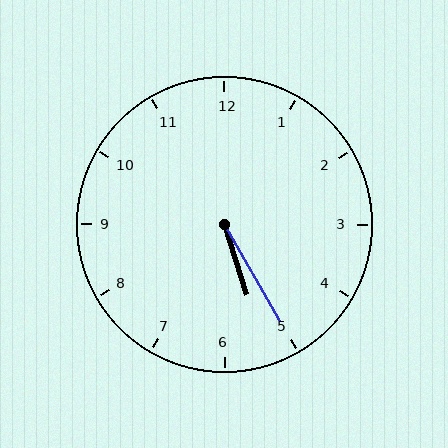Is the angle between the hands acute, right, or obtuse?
It is acute.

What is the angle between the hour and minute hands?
Approximately 12 degrees.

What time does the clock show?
5:25.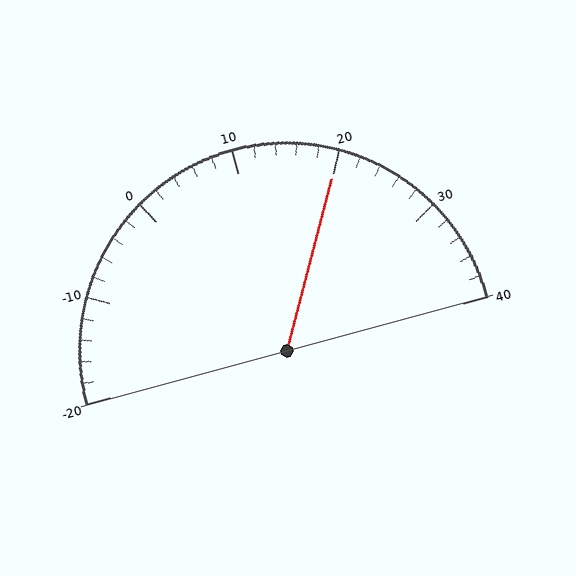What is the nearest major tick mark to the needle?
The nearest major tick mark is 20.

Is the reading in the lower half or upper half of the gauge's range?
The reading is in the upper half of the range (-20 to 40).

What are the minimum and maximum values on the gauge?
The gauge ranges from -20 to 40.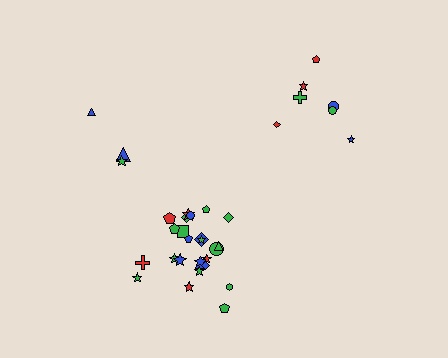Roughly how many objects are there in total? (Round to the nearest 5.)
Roughly 35 objects in total.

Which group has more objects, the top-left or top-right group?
The top-right group.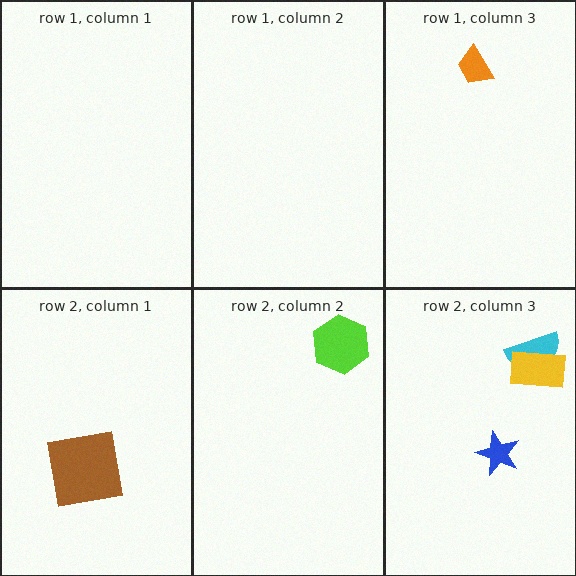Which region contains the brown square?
The row 2, column 1 region.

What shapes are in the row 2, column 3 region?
The cyan semicircle, the yellow rectangle, the blue star.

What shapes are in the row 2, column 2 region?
The lime hexagon.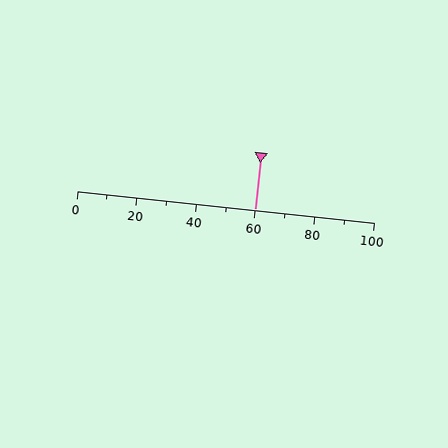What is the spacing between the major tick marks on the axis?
The major ticks are spaced 20 apart.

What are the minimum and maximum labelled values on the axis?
The axis runs from 0 to 100.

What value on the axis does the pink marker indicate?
The marker indicates approximately 60.